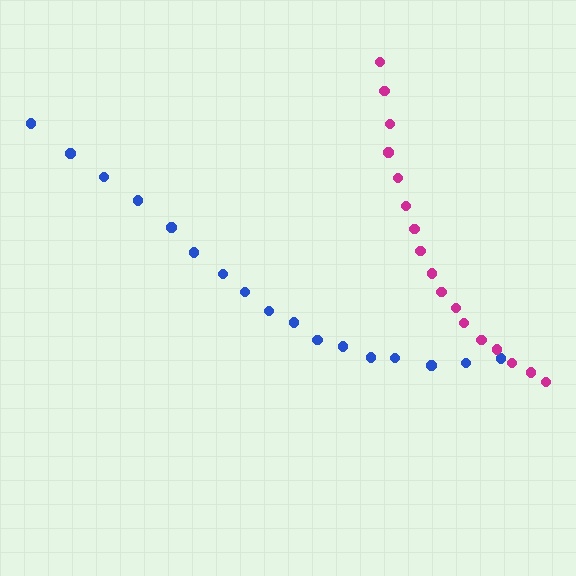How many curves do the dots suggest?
There are 2 distinct paths.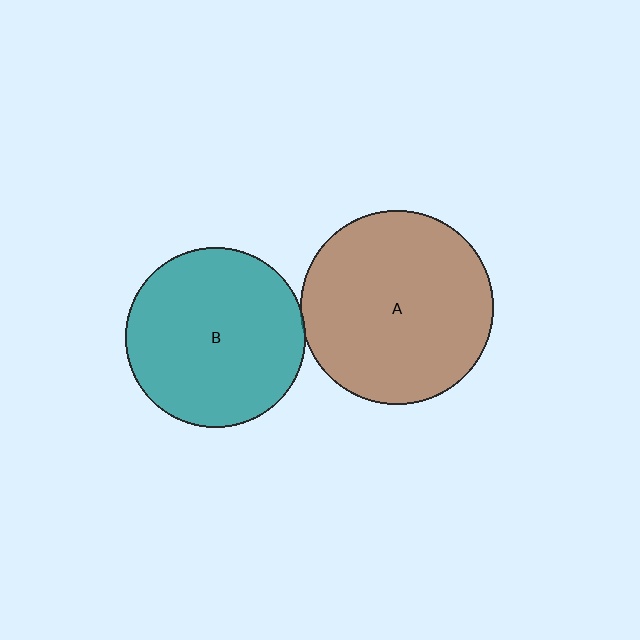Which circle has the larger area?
Circle A (brown).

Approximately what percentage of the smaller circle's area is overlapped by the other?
Approximately 5%.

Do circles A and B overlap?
Yes.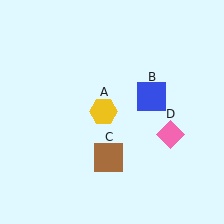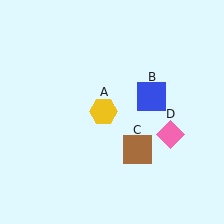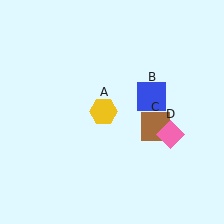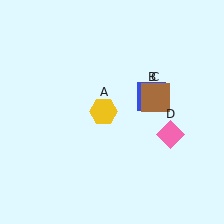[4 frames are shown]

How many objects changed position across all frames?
1 object changed position: brown square (object C).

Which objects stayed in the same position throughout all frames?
Yellow hexagon (object A) and blue square (object B) and pink diamond (object D) remained stationary.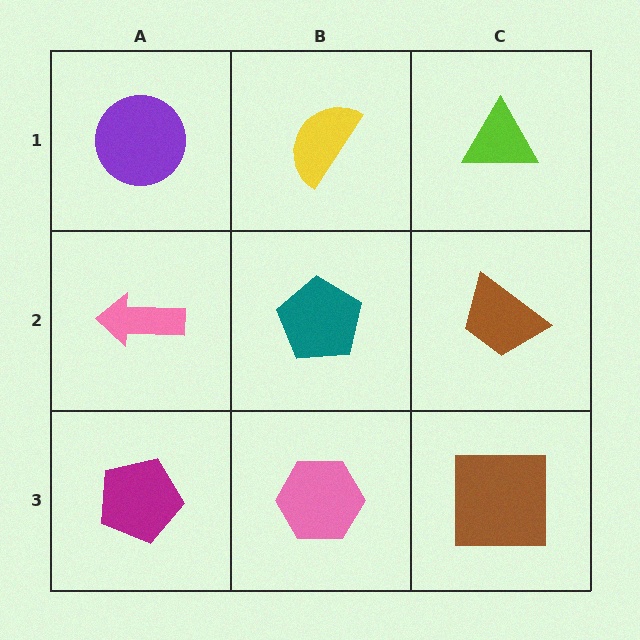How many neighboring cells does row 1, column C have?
2.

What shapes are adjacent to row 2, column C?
A lime triangle (row 1, column C), a brown square (row 3, column C), a teal pentagon (row 2, column B).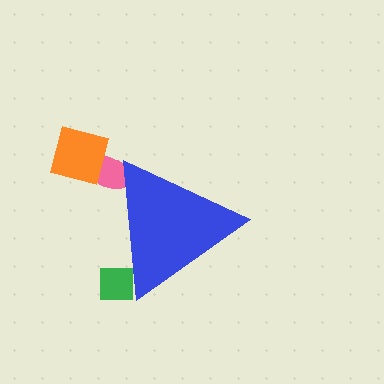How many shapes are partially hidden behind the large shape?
2 shapes are partially hidden.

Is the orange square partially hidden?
No, the orange square is fully visible.